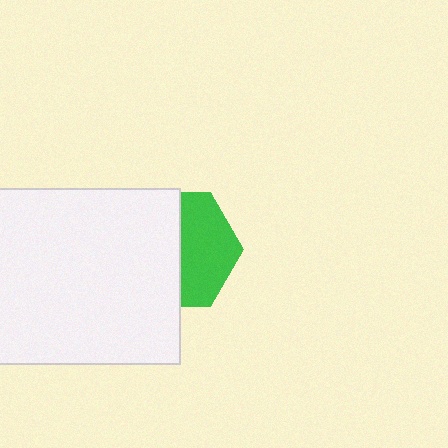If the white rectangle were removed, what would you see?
You would see the complete green hexagon.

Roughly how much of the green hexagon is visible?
About half of it is visible (roughly 46%).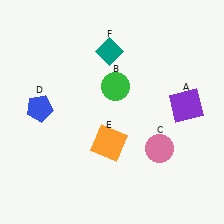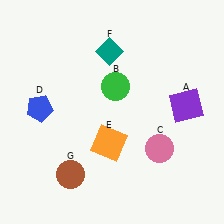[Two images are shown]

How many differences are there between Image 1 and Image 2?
There is 1 difference between the two images.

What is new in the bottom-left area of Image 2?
A brown circle (G) was added in the bottom-left area of Image 2.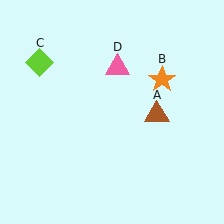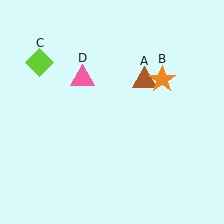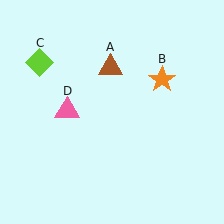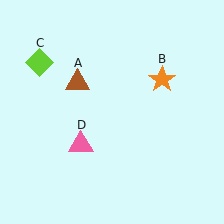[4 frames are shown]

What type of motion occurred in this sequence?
The brown triangle (object A), pink triangle (object D) rotated counterclockwise around the center of the scene.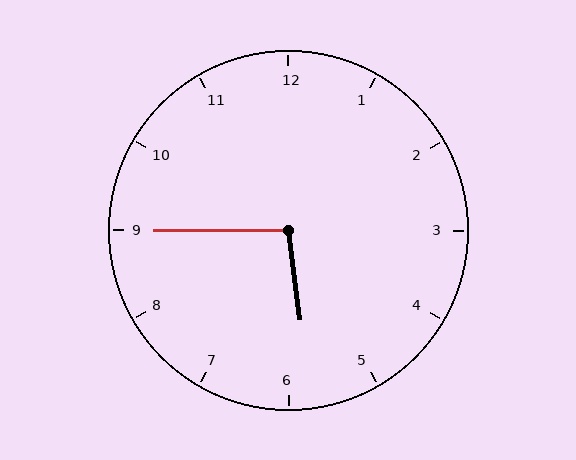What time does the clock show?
5:45.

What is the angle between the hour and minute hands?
Approximately 98 degrees.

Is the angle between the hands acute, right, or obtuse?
It is obtuse.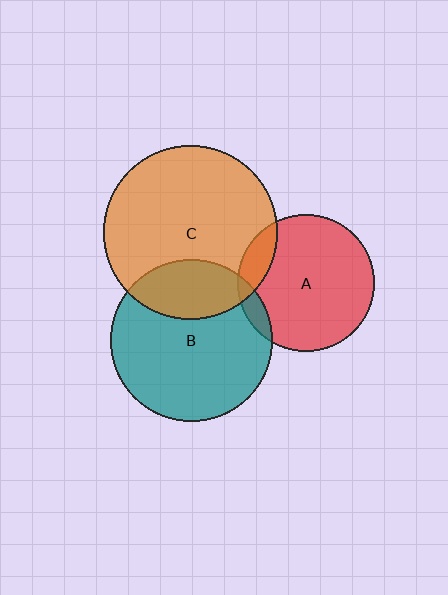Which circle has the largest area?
Circle C (orange).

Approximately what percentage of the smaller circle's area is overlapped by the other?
Approximately 25%.